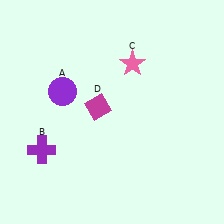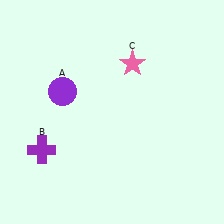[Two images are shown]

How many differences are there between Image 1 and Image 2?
There is 1 difference between the two images.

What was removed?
The magenta diamond (D) was removed in Image 2.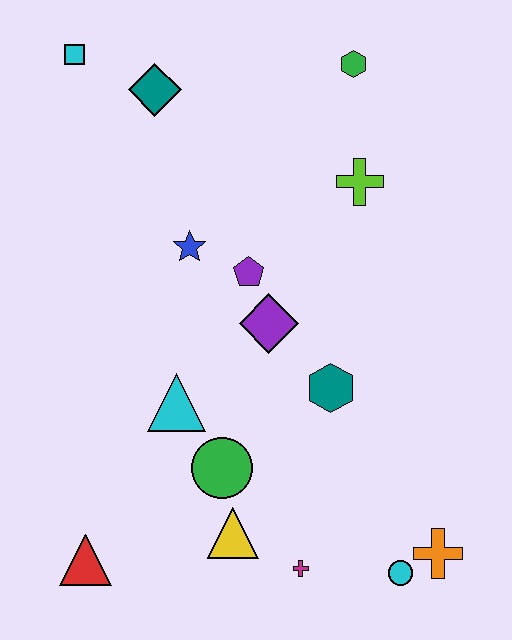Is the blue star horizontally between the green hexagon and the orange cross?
No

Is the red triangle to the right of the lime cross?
No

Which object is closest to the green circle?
The yellow triangle is closest to the green circle.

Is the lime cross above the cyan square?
No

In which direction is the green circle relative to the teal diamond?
The green circle is below the teal diamond.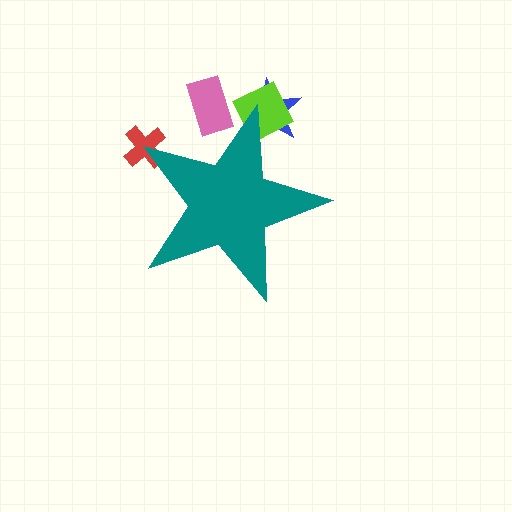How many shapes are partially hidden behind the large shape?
4 shapes are partially hidden.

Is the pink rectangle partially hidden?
Yes, the pink rectangle is partially hidden behind the teal star.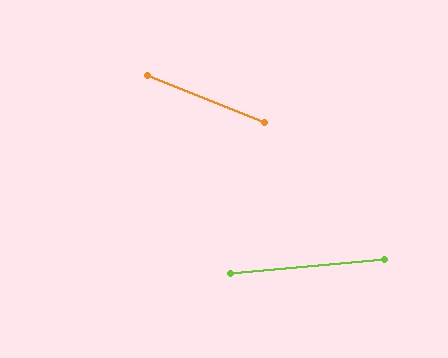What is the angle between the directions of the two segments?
Approximately 27 degrees.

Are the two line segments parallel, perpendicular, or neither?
Neither parallel nor perpendicular — they differ by about 27°.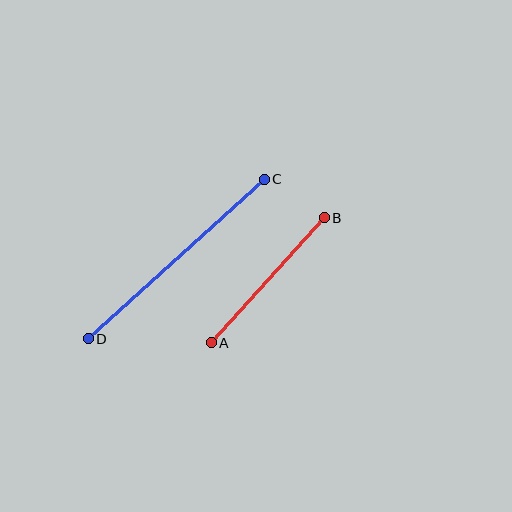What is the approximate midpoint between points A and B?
The midpoint is at approximately (268, 280) pixels.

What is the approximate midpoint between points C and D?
The midpoint is at approximately (176, 259) pixels.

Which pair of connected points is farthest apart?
Points C and D are farthest apart.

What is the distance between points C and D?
The distance is approximately 238 pixels.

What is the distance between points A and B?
The distance is approximately 168 pixels.